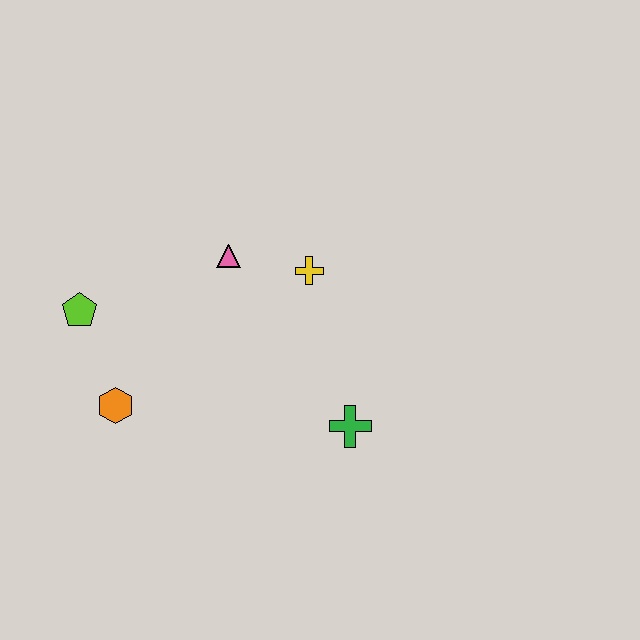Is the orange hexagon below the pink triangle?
Yes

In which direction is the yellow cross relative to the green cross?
The yellow cross is above the green cross.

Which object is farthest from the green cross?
The lime pentagon is farthest from the green cross.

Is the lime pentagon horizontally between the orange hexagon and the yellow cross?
No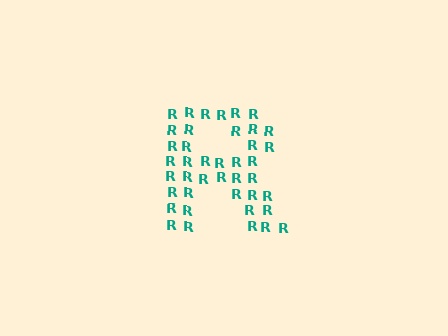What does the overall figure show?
The overall figure shows the letter R.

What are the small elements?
The small elements are letter R's.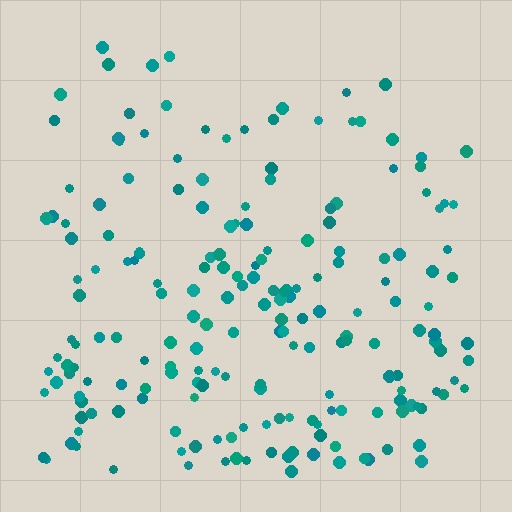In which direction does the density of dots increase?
From top to bottom, with the bottom side densest.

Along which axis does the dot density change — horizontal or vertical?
Vertical.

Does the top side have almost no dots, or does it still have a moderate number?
Still a moderate number, just noticeably fewer than the bottom.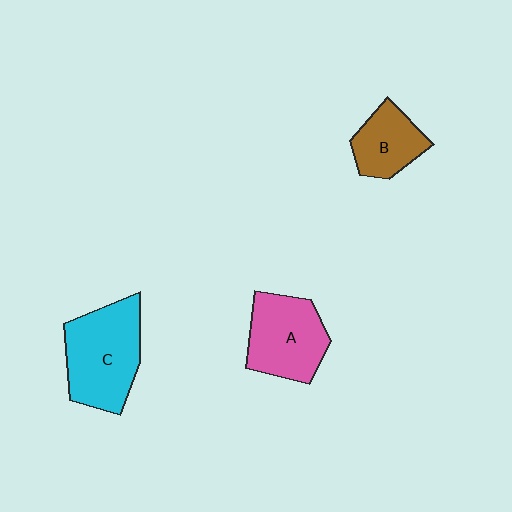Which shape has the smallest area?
Shape B (brown).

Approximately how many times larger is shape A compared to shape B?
Approximately 1.5 times.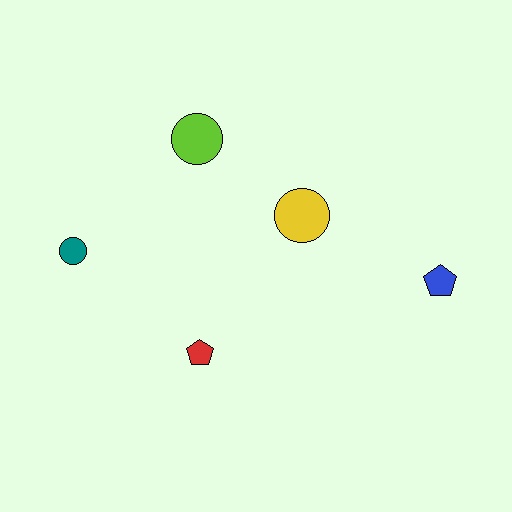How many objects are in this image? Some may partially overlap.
There are 5 objects.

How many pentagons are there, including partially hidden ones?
There are 2 pentagons.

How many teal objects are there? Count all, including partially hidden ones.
There is 1 teal object.